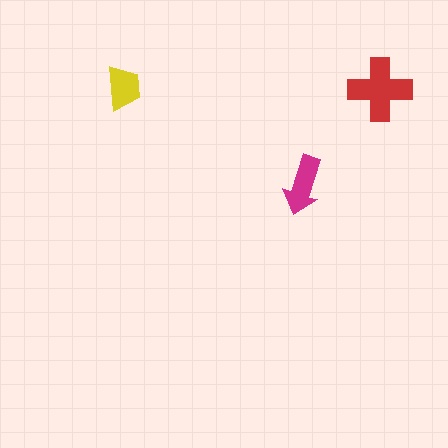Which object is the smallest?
The yellow trapezoid.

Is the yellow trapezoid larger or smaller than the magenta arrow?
Smaller.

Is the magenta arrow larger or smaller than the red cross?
Smaller.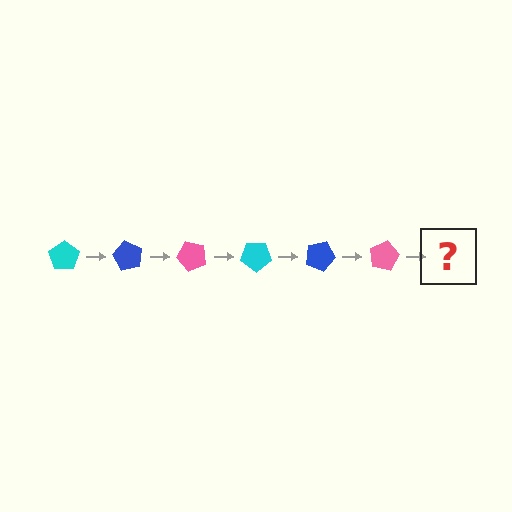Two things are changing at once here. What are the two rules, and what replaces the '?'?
The two rules are that it rotates 60 degrees each step and the color cycles through cyan, blue, and pink. The '?' should be a cyan pentagon, rotated 360 degrees from the start.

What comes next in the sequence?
The next element should be a cyan pentagon, rotated 360 degrees from the start.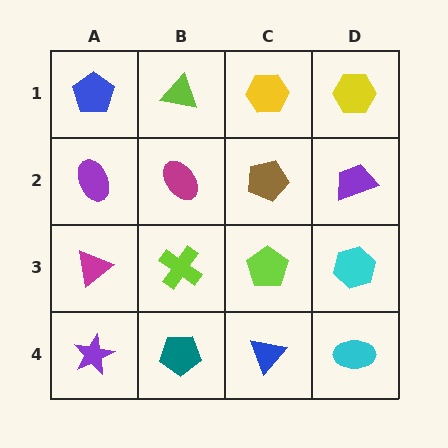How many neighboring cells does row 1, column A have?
2.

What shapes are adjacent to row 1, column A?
A purple ellipse (row 2, column A), a lime triangle (row 1, column B).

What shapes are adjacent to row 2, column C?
A yellow hexagon (row 1, column C), a lime pentagon (row 3, column C), a magenta ellipse (row 2, column B), a purple trapezoid (row 2, column D).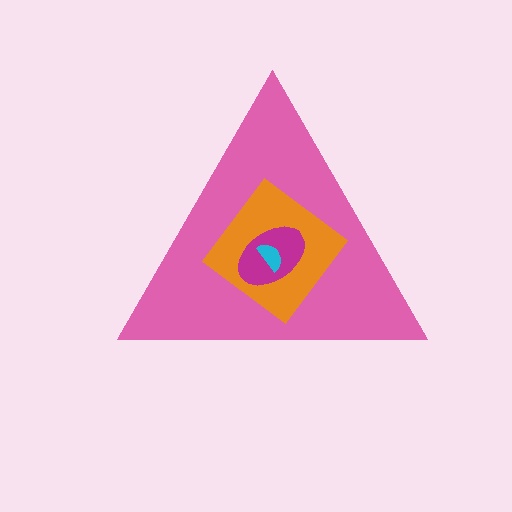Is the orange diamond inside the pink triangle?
Yes.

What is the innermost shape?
The cyan semicircle.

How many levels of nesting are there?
4.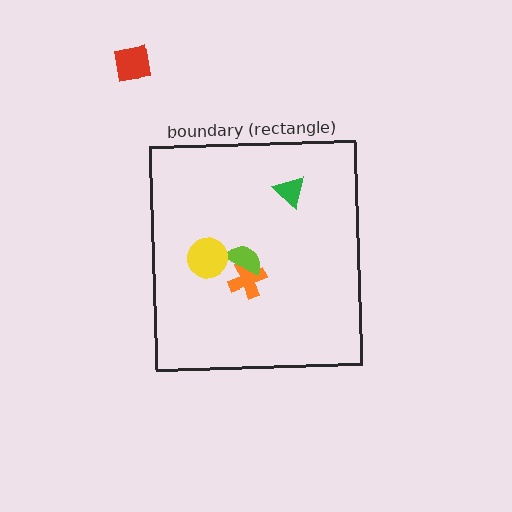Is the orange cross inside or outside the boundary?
Inside.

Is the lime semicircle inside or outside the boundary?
Inside.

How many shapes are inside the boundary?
4 inside, 1 outside.